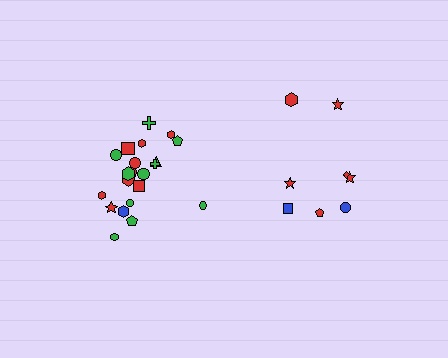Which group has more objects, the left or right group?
The left group.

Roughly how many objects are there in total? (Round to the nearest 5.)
Roughly 30 objects in total.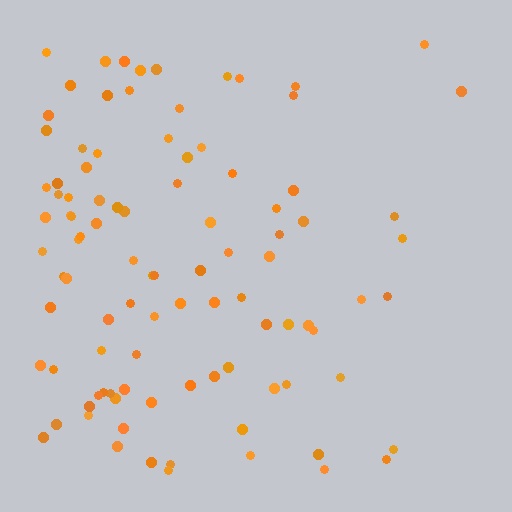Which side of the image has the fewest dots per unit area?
The right.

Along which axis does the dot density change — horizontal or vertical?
Horizontal.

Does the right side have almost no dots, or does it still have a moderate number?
Still a moderate number, just noticeably fewer than the left.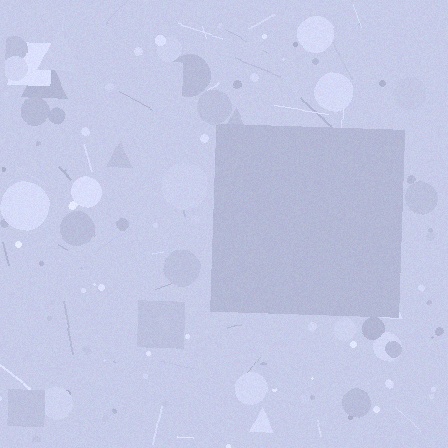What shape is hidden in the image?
A square is hidden in the image.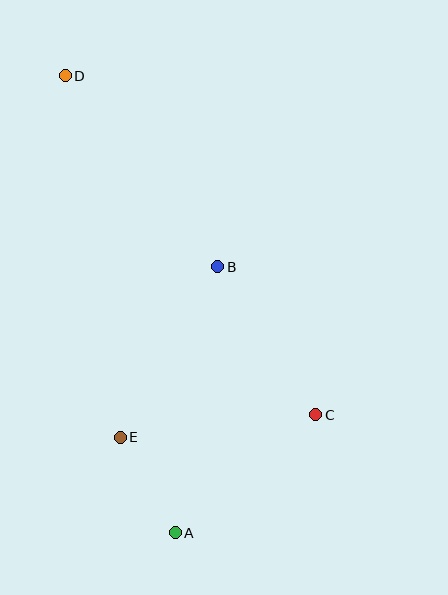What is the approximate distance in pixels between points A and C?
The distance between A and C is approximately 183 pixels.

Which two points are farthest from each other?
Points A and D are farthest from each other.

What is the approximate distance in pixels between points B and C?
The distance between B and C is approximately 177 pixels.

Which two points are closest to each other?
Points A and E are closest to each other.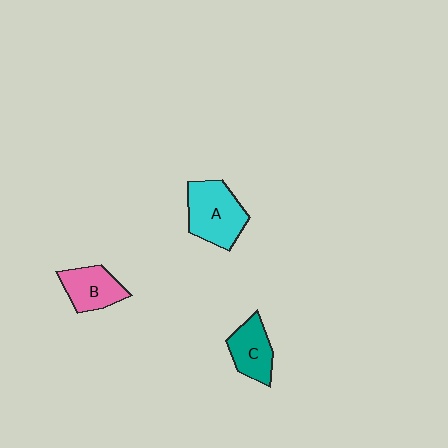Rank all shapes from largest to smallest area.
From largest to smallest: A (cyan), B (pink), C (teal).